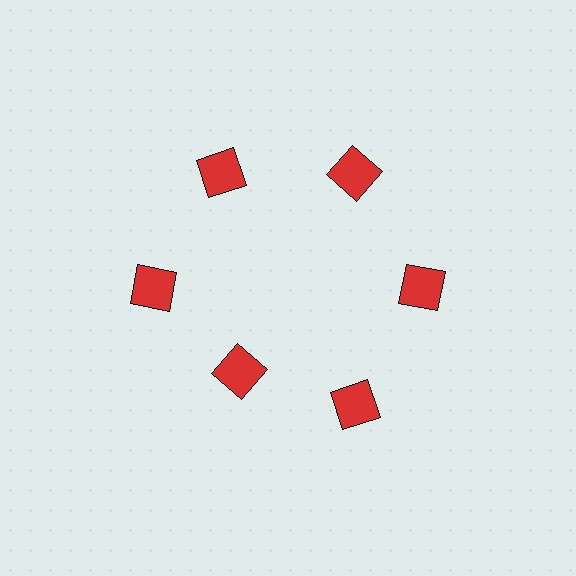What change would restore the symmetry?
The symmetry would be restored by moving it outward, back onto the ring so that all 6 squares sit at equal angles and equal distance from the center.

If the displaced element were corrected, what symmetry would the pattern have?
It would have 6-fold rotational symmetry — the pattern would map onto itself every 60 degrees.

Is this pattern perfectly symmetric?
No. The 6 red squares are arranged in a ring, but one element near the 7 o'clock position is pulled inward toward the center, breaking the 6-fold rotational symmetry.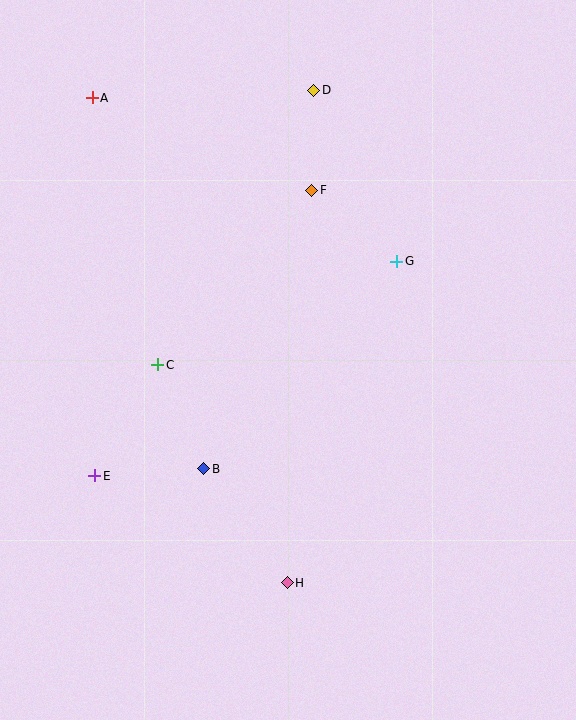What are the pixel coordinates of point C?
Point C is at (158, 365).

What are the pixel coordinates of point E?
Point E is at (95, 476).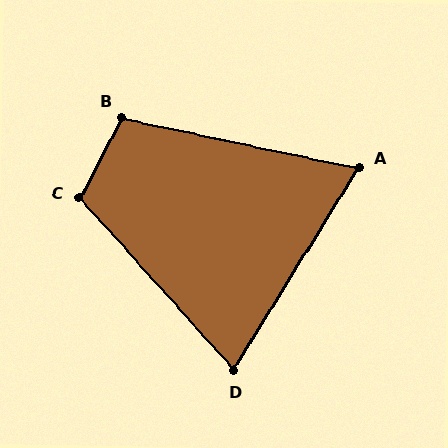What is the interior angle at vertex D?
Approximately 74 degrees (acute).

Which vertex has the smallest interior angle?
A, at approximately 70 degrees.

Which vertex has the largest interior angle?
C, at approximately 110 degrees.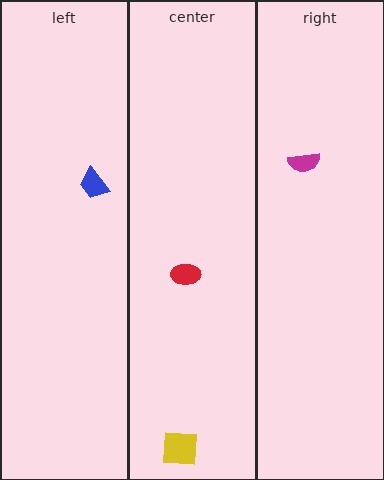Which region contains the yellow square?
The center region.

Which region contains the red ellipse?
The center region.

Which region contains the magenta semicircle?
The right region.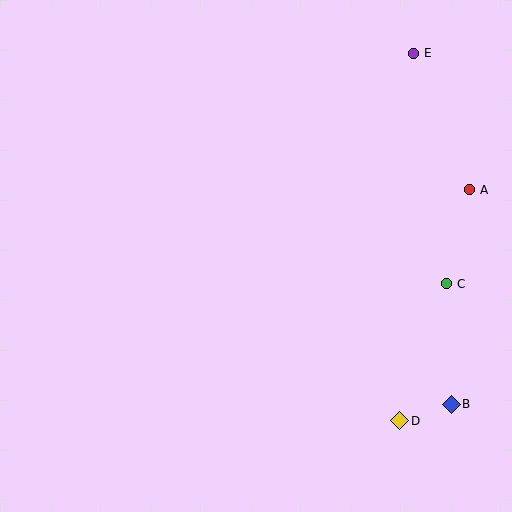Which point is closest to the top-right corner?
Point E is closest to the top-right corner.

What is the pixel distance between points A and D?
The distance between A and D is 241 pixels.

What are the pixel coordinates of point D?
Point D is at (400, 421).